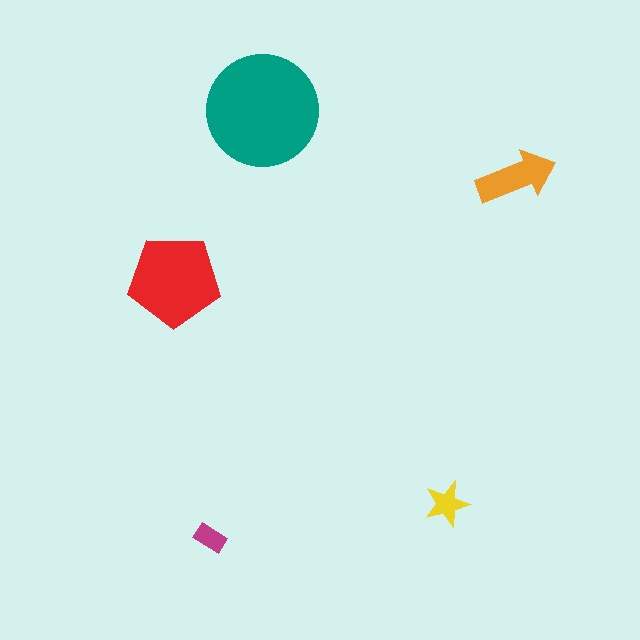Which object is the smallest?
The magenta rectangle.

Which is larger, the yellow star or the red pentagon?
The red pentagon.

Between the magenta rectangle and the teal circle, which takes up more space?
The teal circle.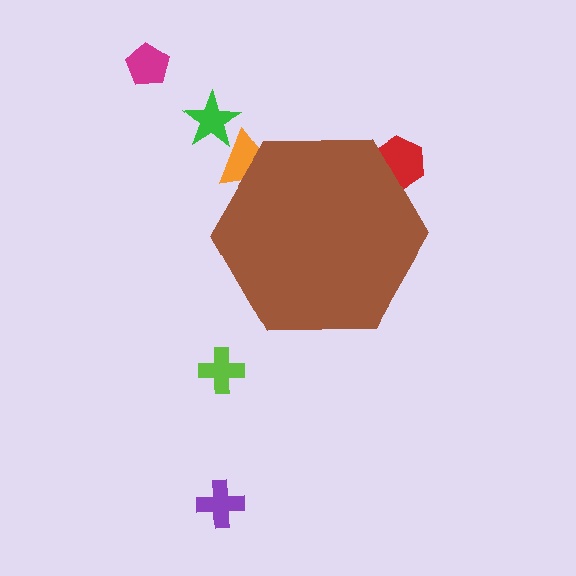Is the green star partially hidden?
No, the green star is fully visible.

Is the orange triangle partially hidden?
Yes, the orange triangle is partially hidden behind the brown hexagon.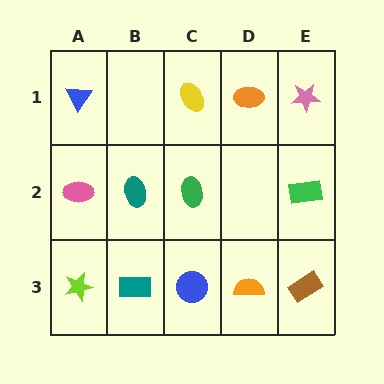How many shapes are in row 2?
4 shapes.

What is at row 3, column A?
A lime star.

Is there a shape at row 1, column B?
No, that cell is empty.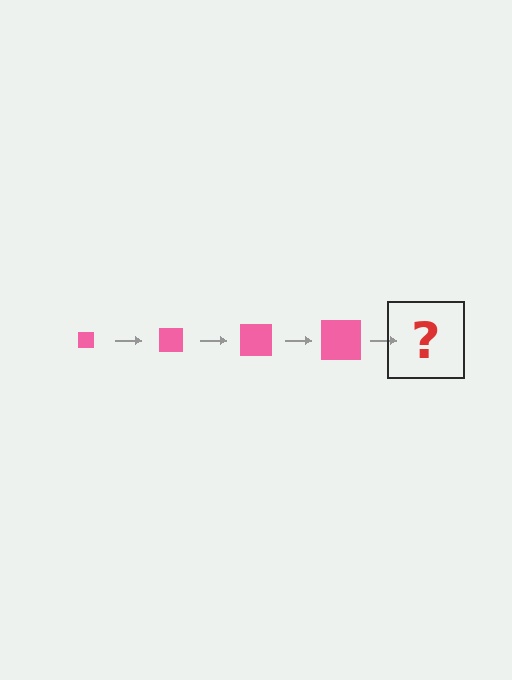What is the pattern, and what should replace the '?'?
The pattern is that the square gets progressively larger each step. The '?' should be a pink square, larger than the previous one.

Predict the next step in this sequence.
The next step is a pink square, larger than the previous one.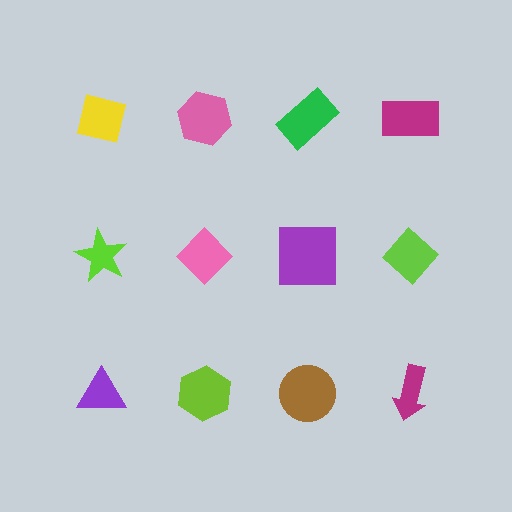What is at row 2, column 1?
A lime star.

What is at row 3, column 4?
A magenta arrow.